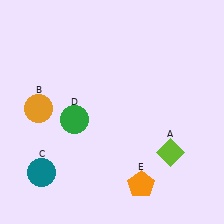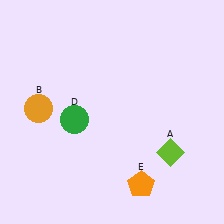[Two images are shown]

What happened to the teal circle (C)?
The teal circle (C) was removed in Image 2. It was in the bottom-left area of Image 1.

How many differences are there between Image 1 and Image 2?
There is 1 difference between the two images.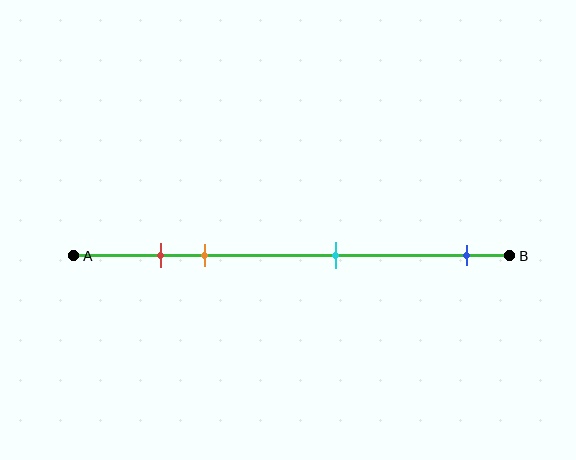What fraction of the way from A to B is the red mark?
The red mark is approximately 20% (0.2) of the way from A to B.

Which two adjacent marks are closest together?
The red and orange marks are the closest adjacent pair.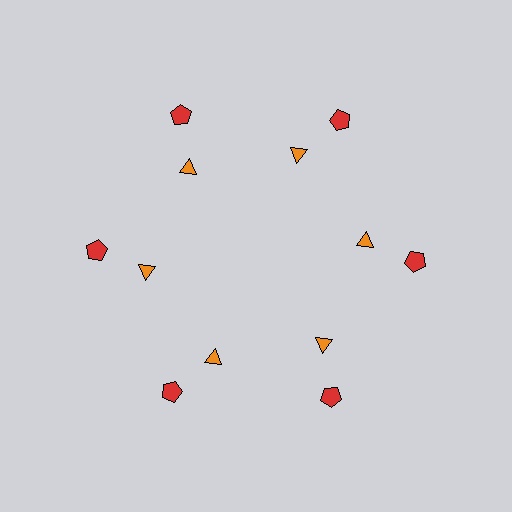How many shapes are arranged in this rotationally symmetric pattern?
There are 12 shapes, arranged in 6 groups of 2.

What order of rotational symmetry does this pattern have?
This pattern has 6-fold rotational symmetry.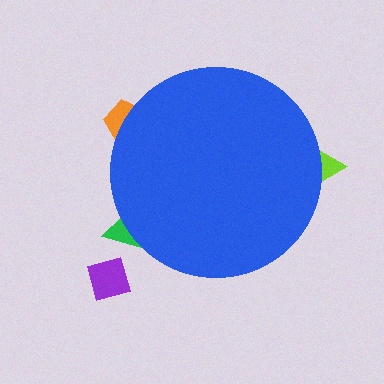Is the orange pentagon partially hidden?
Yes, the orange pentagon is partially hidden behind the blue circle.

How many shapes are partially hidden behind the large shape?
3 shapes are partially hidden.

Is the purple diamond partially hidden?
No, the purple diamond is fully visible.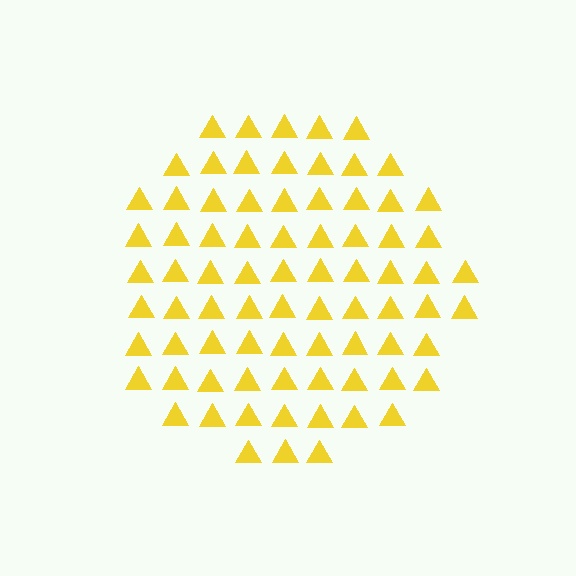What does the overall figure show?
The overall figure shows a circle.